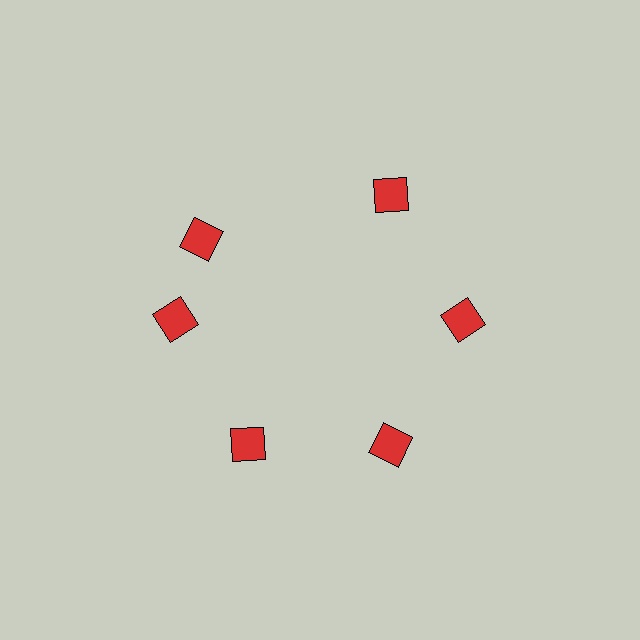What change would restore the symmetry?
The symmetry would be restored by rotating it back into even spacing with its neighbors so that all 6 diamonds sit at equal angles and equal distance from the center.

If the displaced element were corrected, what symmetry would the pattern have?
It would have 6-fold rotational symmetry — the pattern would map onto itself every 60 degrees.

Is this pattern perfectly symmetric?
No. The 6 red diamonds are arranged in a ring, but one element near the 11 o'clock position is rotated out of alignment along the ring, breaking the 6-fold rotational symmetry.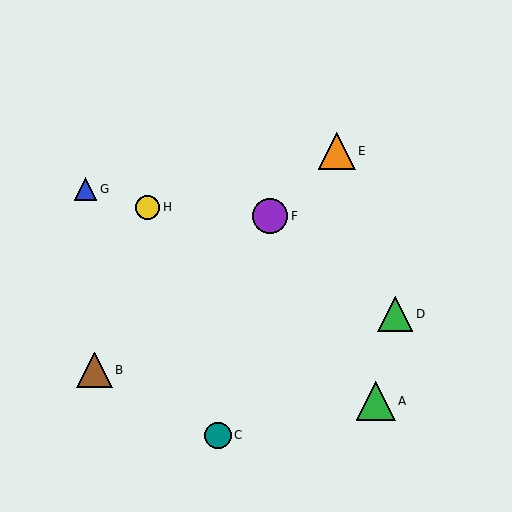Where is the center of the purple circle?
The center of the purple circle is at (270, 216).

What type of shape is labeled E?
Shape E is an orange triangle.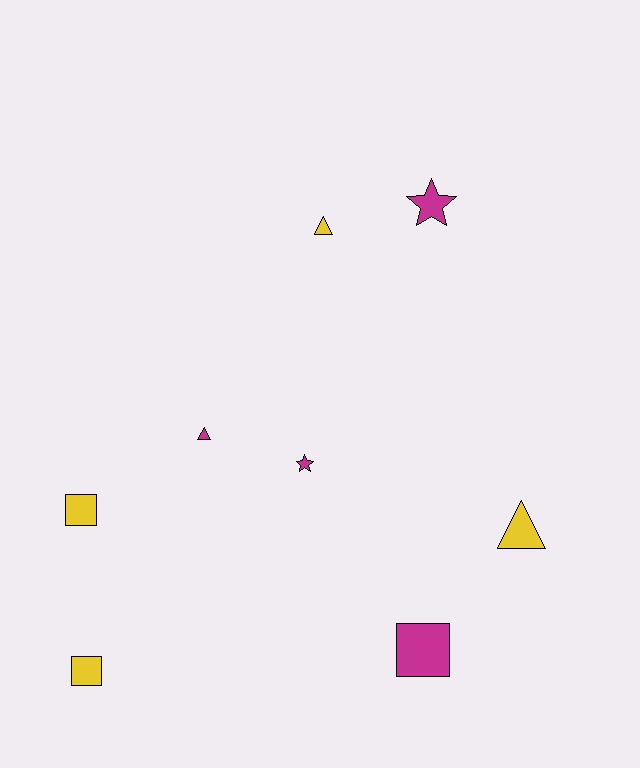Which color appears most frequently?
Magenta, with 4 objects.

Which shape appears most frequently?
Square, with 3 objects.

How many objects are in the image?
There are 8 objects.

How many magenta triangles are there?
There is 1 magenta triangle.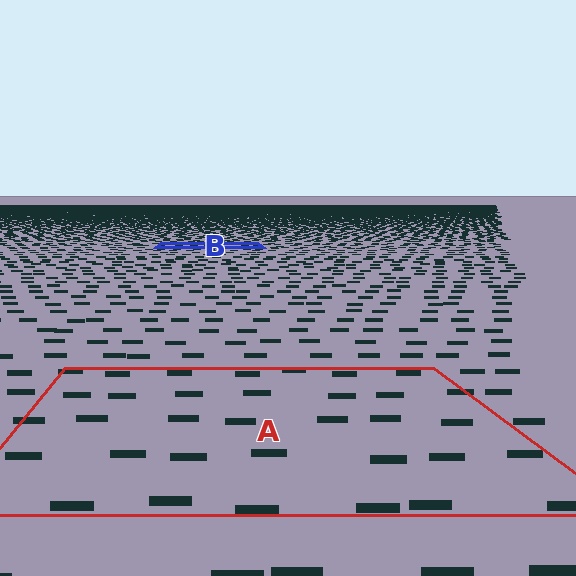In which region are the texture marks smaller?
The texture marks are smaller in region B, because it is farther away.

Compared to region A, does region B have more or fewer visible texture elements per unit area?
Region B has more texture elements per unit area — they are packed more densely because it is farther away.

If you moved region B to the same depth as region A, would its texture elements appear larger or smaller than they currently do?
They would appear larger. At a closer depth, the same texture elements are projected at a bigger on-screen size.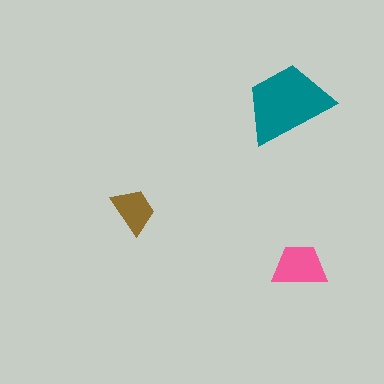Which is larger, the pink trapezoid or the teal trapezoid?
The teal one.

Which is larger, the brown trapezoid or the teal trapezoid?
The teal one.